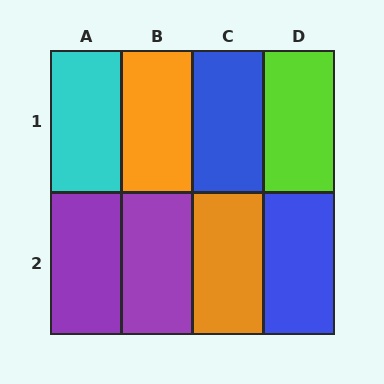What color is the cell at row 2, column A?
Purple.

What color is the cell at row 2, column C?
Orange.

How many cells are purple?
2 cells are purple.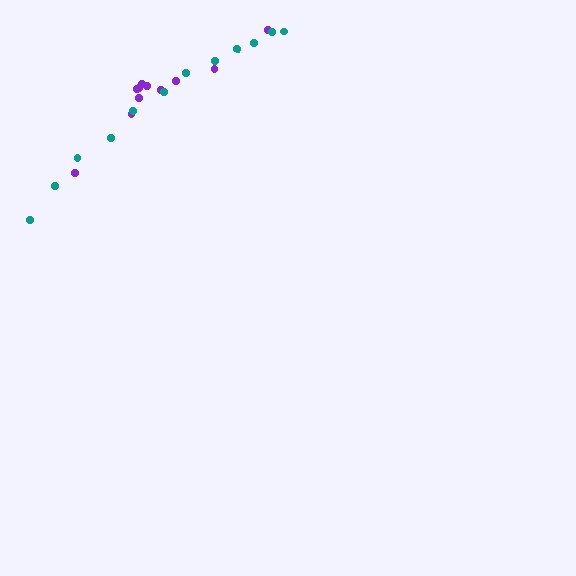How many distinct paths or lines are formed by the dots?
There are 2 distinct paths.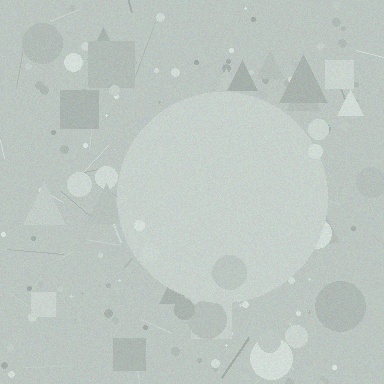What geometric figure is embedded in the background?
A circle is embedded in the background.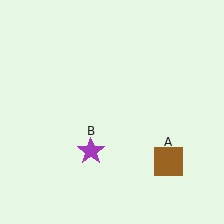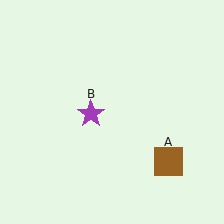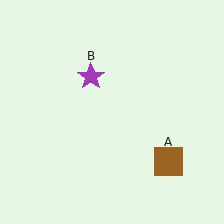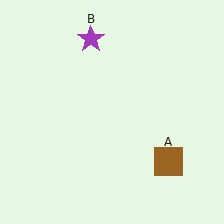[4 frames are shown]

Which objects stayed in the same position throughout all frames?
Brown square (object A) remained stationary.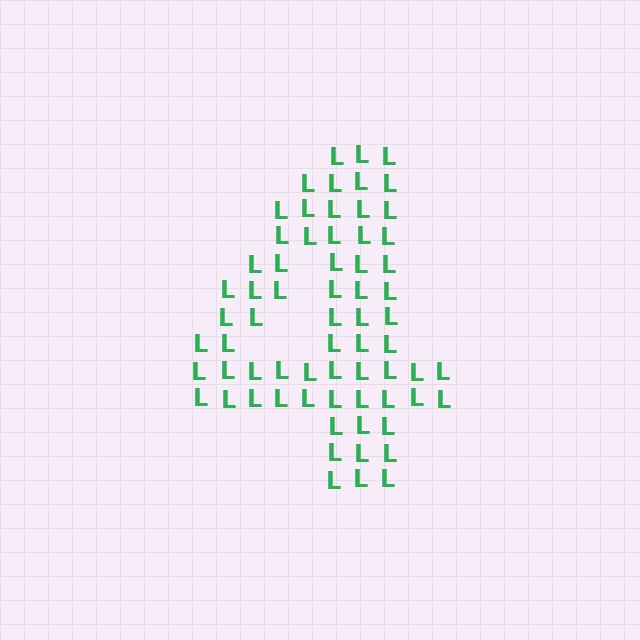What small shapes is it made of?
It is made of small letter L's.